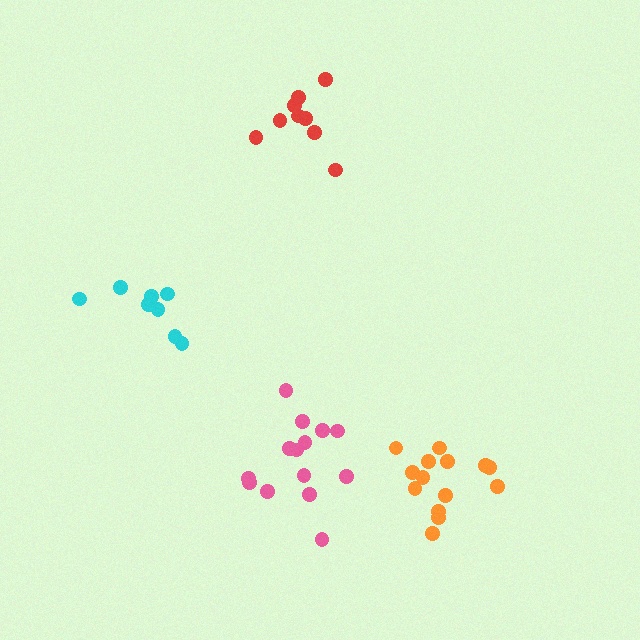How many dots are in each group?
Group 1: 9 dots, Group 2: 14 dots, Group 3: 9 dots, Group 4: 14 dots (46 total).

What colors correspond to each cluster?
The clusters are colored: cyan, orange, red, pink.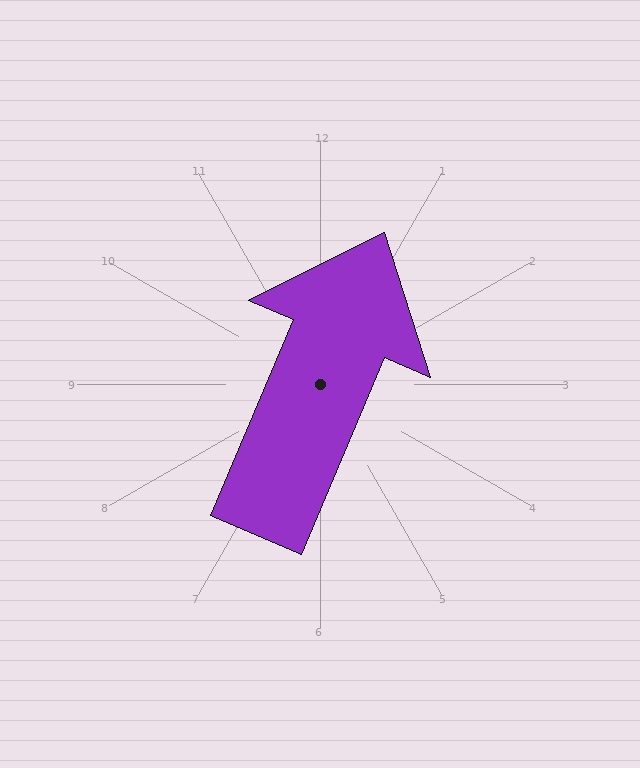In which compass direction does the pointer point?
Northeast.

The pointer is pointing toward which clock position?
Roughly 1 o'clock.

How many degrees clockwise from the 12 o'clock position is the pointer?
Approximately 23 degrees.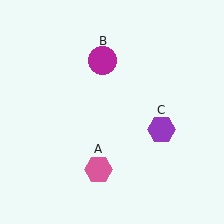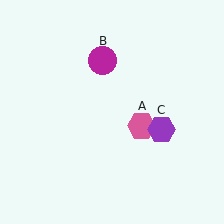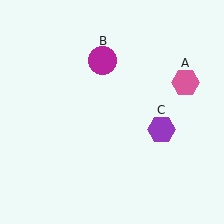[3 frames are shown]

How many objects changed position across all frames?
1 object changed position: pink hexagon (object A).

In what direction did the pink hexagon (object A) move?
The pink hexagon (object A) moved up and to the right.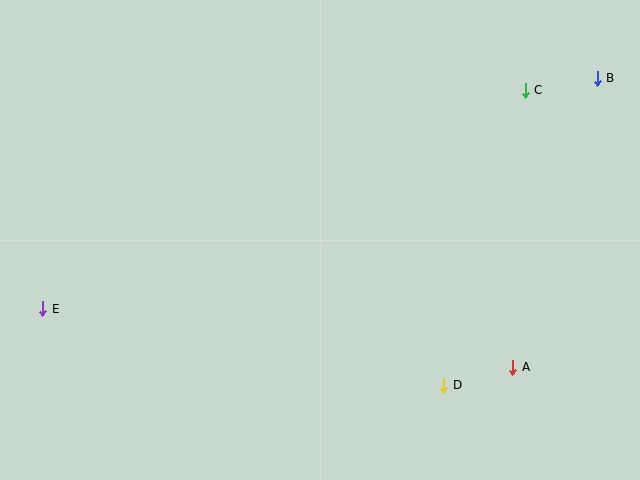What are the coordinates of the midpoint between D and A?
The midpoint between D and A is at (478, 376).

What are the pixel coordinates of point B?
Point B is at (597, 78).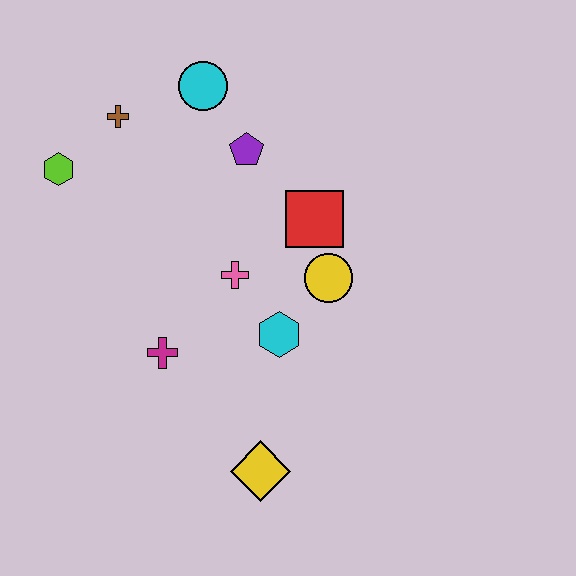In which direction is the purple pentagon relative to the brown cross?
The purple pentagon is to the right of the brown cross.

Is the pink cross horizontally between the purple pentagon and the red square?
No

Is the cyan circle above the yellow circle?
Yes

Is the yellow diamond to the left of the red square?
Yes